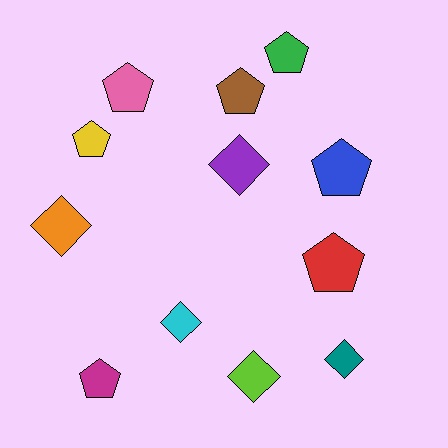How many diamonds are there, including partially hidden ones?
There are 5 diamonds.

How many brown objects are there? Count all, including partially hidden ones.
There is 1 brown object.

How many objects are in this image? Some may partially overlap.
There are 12 objects.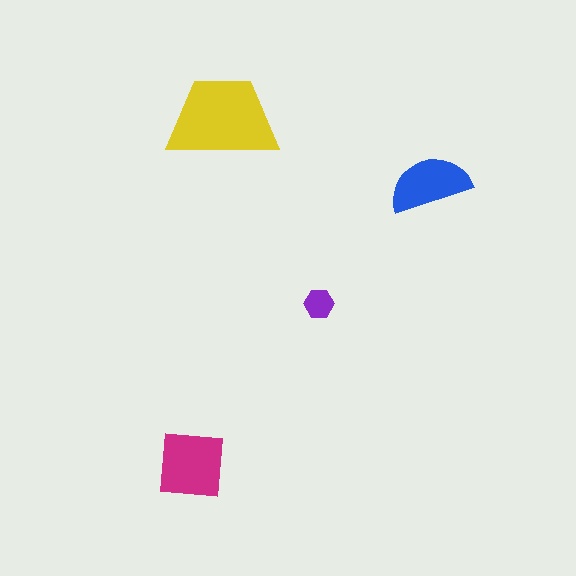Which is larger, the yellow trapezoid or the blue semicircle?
The yellow trapezoid.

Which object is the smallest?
The purple hexagon.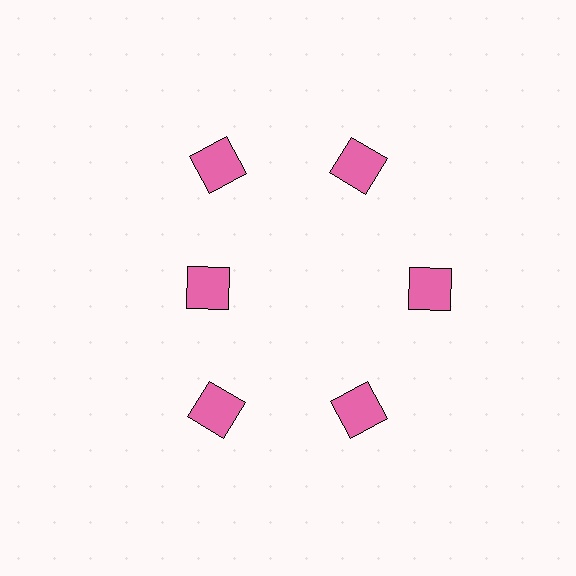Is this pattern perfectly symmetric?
No. The 6 pink squares are arranged in a ring, but one element near the 9 o'clock position is pulled inward toward the center, breaking the 6-fold rotational symmetry.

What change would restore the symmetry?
The symmetry would be restored by moving it outward, back onto the ring so that all 6 squares sit at equal angles and equal distance from the center.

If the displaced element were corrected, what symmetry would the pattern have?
It would have 6-fold rotational symmetry — the pattern would map onto itself every 60 degrees.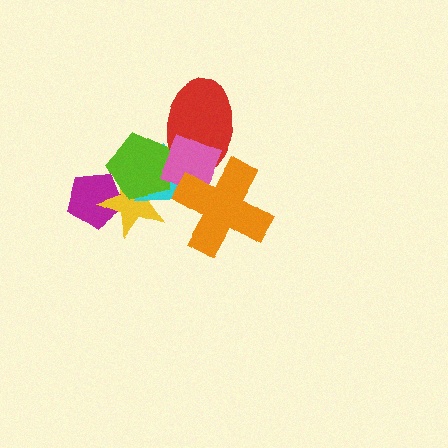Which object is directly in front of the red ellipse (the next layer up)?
The pink diamond is directly in front of the red ellipse.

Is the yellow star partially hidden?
Yes, it is partially covered by another shape.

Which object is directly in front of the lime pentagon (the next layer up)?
The red ellipse is directly in front of the lime pentagon.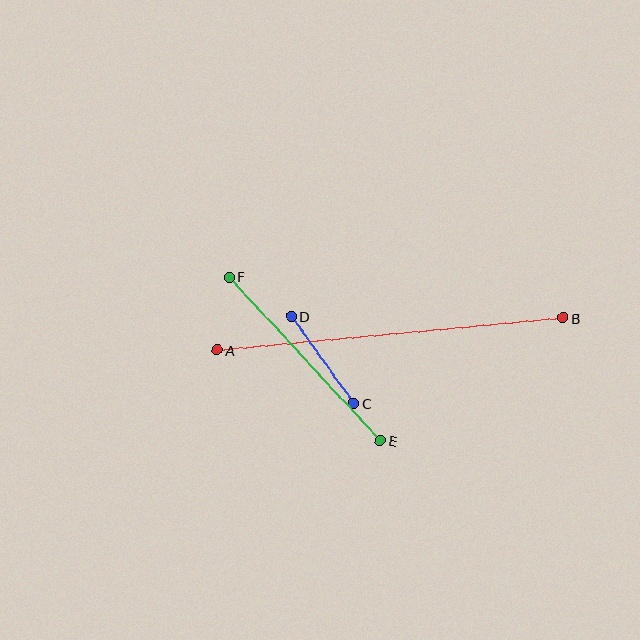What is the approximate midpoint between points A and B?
The midpoint is at approximately (390, 334) pixels.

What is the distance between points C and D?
The distance is approximately 107 pixels.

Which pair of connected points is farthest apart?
Points A and B are farthest apart.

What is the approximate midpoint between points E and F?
The midpoint is at approximately (305, 359) pixels.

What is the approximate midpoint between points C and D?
The midpoint is at approximately (323, 360) pixels.